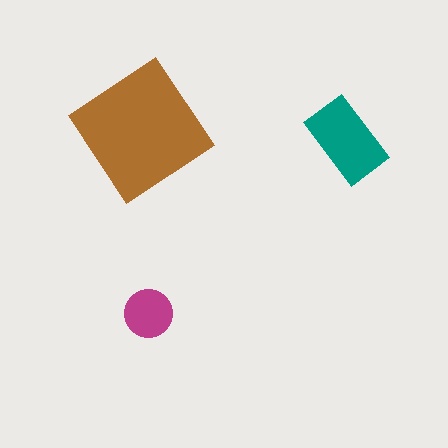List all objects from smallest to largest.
The magenta circle, the teal rectangle, the brown diamond.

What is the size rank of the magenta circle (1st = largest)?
3rd.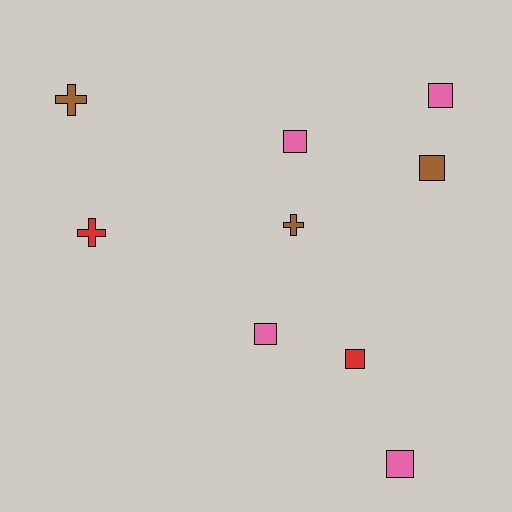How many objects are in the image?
There are 9 objects.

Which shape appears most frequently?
Square, with 6 objects.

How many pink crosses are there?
There are no pink crosses.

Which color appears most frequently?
Pink, with 4 objects.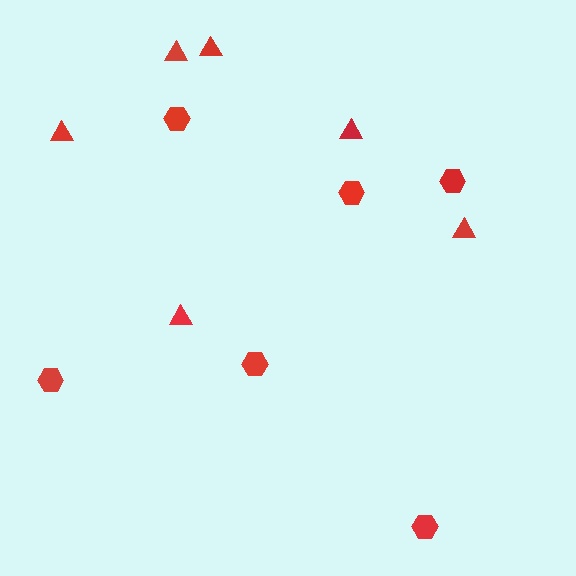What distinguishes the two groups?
There are 2 groups: one group of hexagons (6) and one group of triangles (6).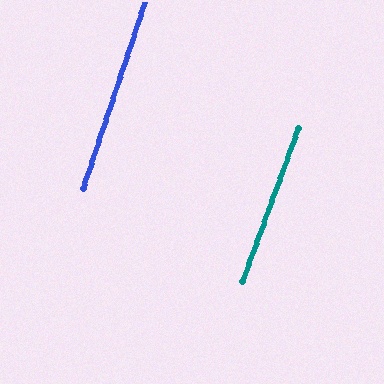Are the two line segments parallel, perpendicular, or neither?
Parallel — their directions differ by only 1.7°.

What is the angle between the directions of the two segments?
Approximately 2 degrees.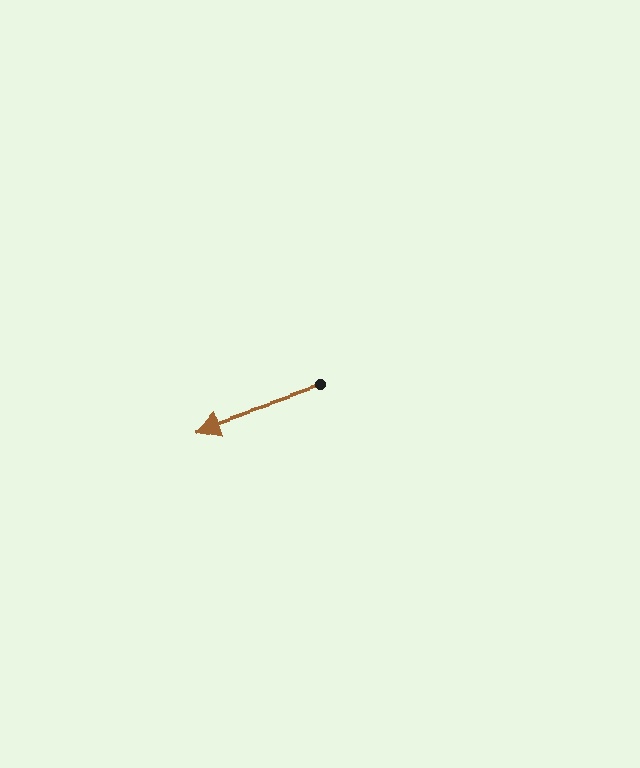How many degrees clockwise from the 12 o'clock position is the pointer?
Approximately 251 degrees.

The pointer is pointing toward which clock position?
Roughly 8 o'clock.